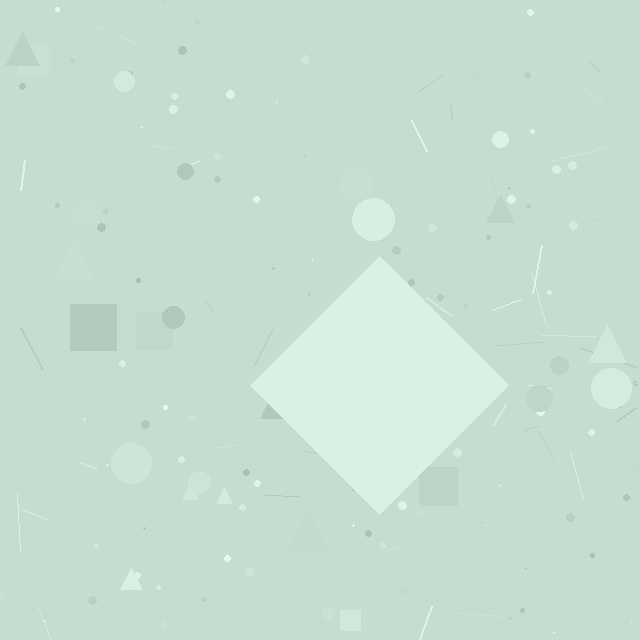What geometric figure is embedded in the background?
A diamond is embedded in the background.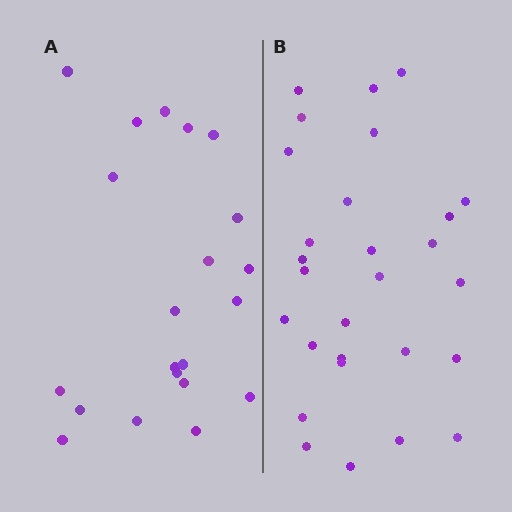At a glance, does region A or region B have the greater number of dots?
Region B (the right region) has more dots.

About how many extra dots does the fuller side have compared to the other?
Region B has roughly 8 or so more dots than region A.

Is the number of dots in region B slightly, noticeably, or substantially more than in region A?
Region B has noticeably more, but not dramatically so. The ratio is roughly 1.3 to 1.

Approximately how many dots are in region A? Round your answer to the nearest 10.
About 20 dots. (The exact count is 21, which rounds to 20.)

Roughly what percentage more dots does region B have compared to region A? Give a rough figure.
About 35% more.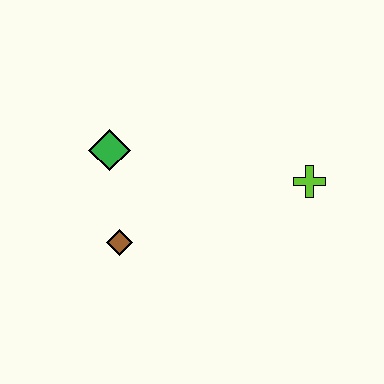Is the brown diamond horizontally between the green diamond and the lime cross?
Yes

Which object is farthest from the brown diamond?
The lime cross is farthest from the brown diamond.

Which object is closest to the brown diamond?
The green diamond is closest to the brown diamond.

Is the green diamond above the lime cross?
Yes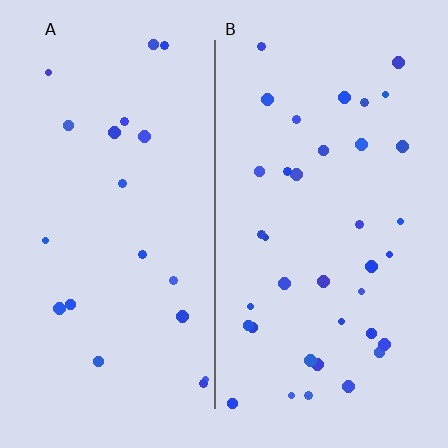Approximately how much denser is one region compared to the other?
Approximately 1.9× — region B over region A.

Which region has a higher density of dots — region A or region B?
B (the right).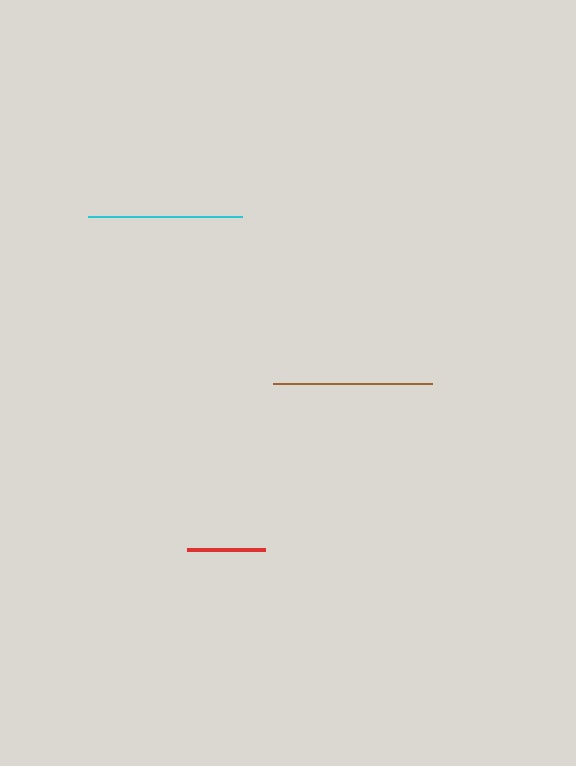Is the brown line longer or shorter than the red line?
The brown line is longer than the red line.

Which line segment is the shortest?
The red line is the shortest at approximately 77 pixels.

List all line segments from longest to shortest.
From longest to shortest: brown, cyan, red.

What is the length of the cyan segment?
The cyan segment is approximately 154 pixels long.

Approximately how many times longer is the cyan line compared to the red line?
The cyan line is approximately 2.0 times the length of the red line.